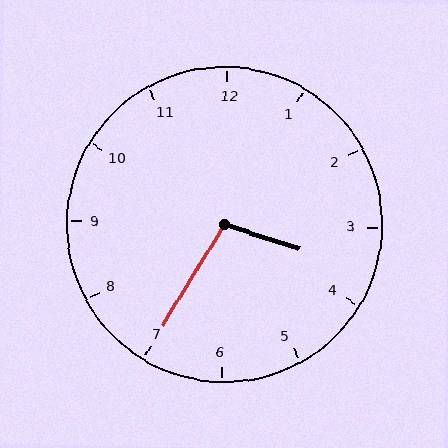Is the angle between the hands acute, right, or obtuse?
It is obtuse.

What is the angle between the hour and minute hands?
Approximately 102 degrees.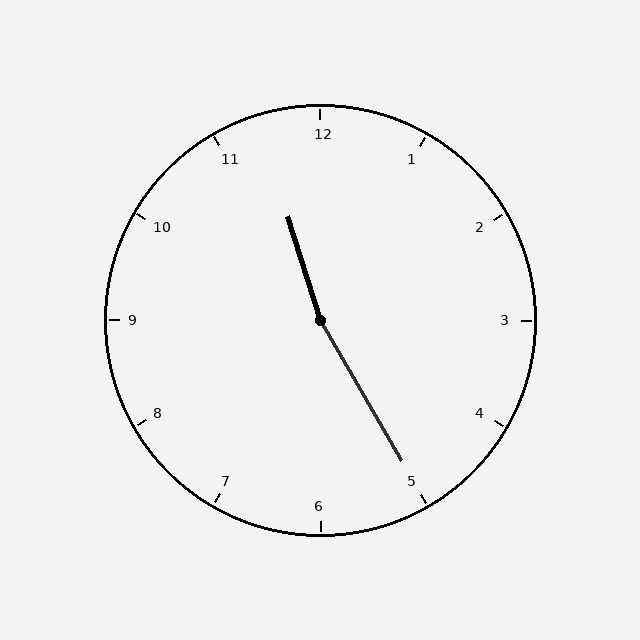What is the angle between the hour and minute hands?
Approximately 168 degrees.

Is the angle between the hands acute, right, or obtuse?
It is obtuse.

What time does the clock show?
11:25.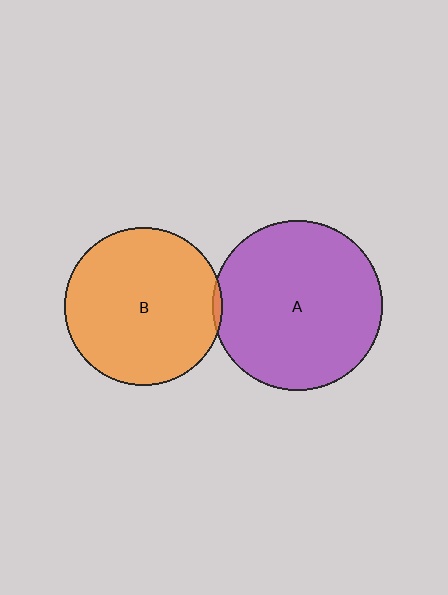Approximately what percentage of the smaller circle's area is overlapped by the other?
Approximately 5%.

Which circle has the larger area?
Circle A (purple).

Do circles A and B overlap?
Yes.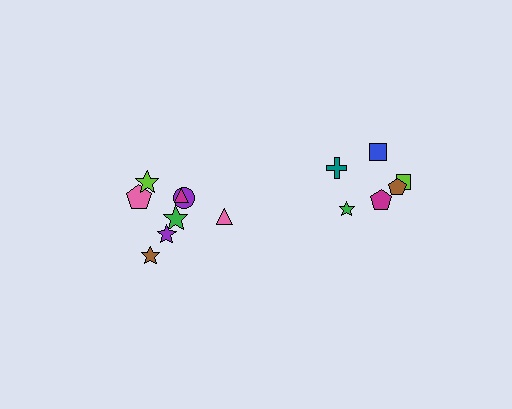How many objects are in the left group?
There are 8 objects.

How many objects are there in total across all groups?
There are 14 objects.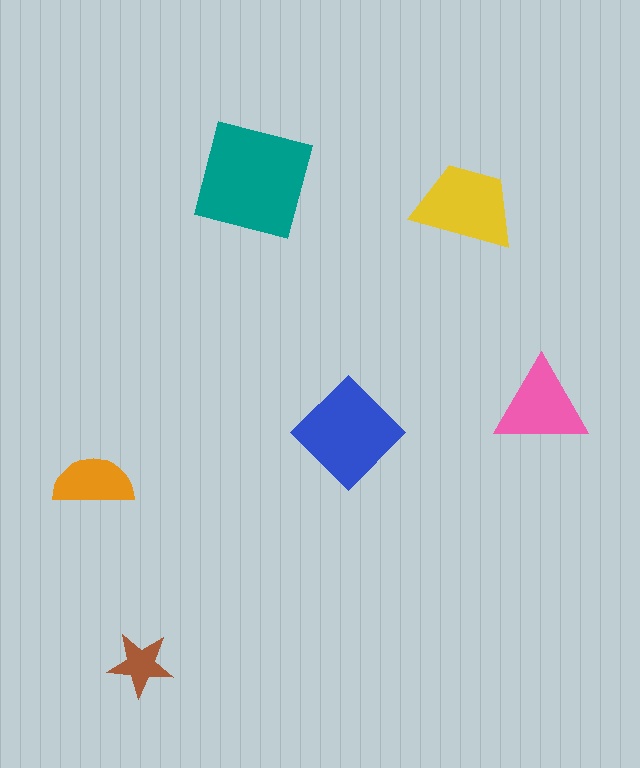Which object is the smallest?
The brown star.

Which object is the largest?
The teal square.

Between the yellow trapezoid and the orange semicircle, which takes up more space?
The yellow trapezoid.